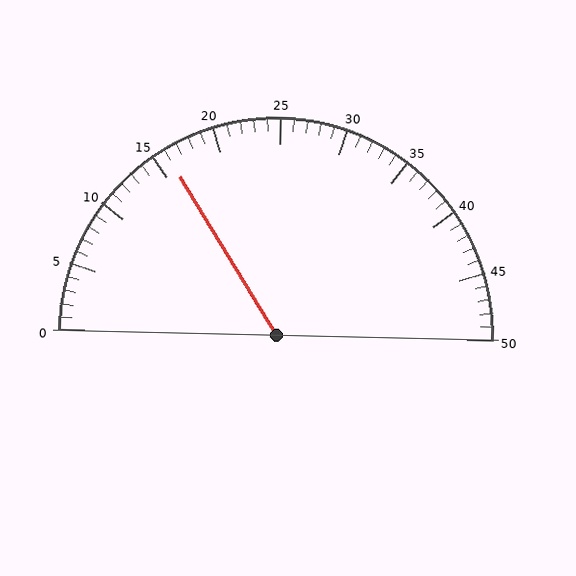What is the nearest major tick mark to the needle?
The nearest major tick mark is 15.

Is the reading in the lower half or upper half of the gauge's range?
The reading is in the lower half of the range (0 to 50).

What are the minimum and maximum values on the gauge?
The gauge ranges from 0 to 50.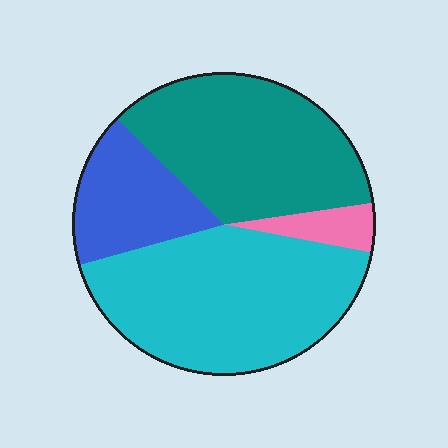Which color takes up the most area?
Cyan, at roughly 40%.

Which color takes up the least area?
Pink, at roughly 5%.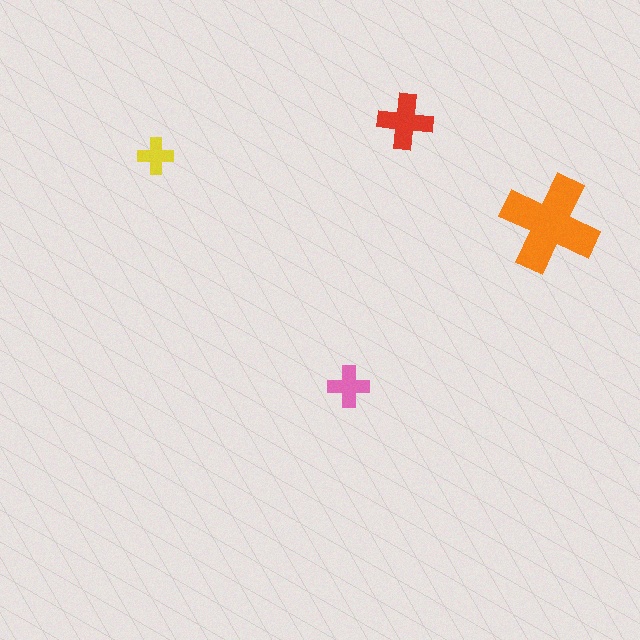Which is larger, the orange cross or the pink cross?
The orange one.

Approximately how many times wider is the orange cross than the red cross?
About 2 times wider.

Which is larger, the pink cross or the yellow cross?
The pink one.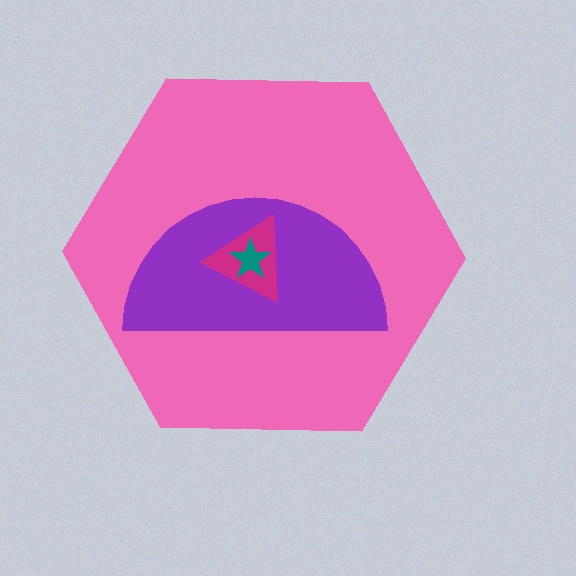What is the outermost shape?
The pink hexagon.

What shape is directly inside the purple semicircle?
The magenta triangle.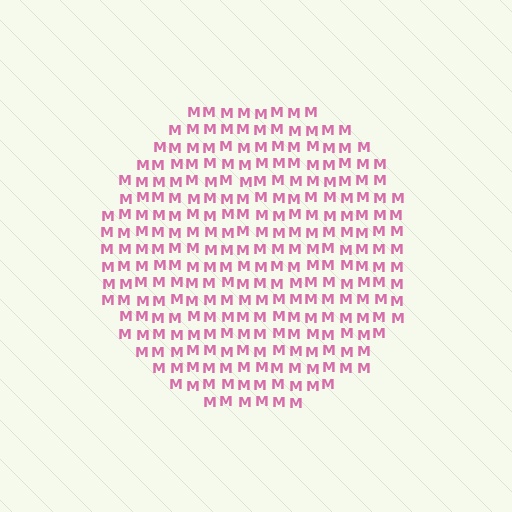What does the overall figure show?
The overall figure shows a circle.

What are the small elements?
The small elements are letter M's.